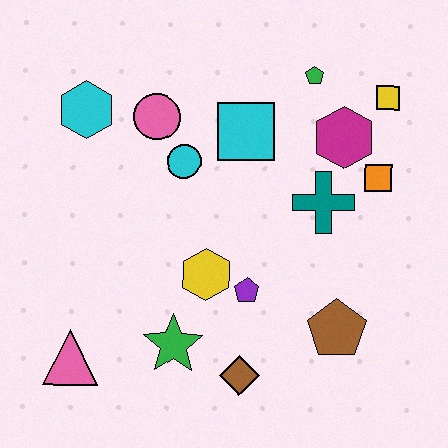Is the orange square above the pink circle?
No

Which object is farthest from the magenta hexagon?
The pink triangle is farthest from the magenta hexagon.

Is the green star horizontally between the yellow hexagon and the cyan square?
No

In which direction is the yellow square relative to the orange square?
The yellow square is above the orange square.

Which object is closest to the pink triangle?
The green star is closest to the pink triangle.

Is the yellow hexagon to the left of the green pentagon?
Yes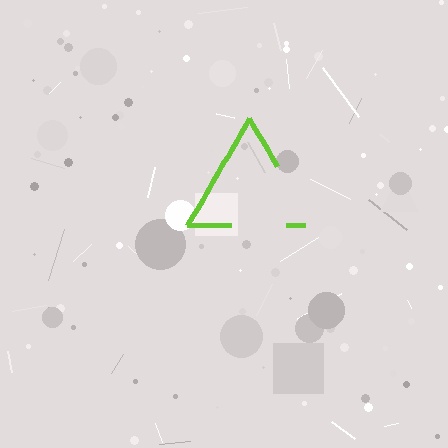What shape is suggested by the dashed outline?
The dashed outline suggests a triangle.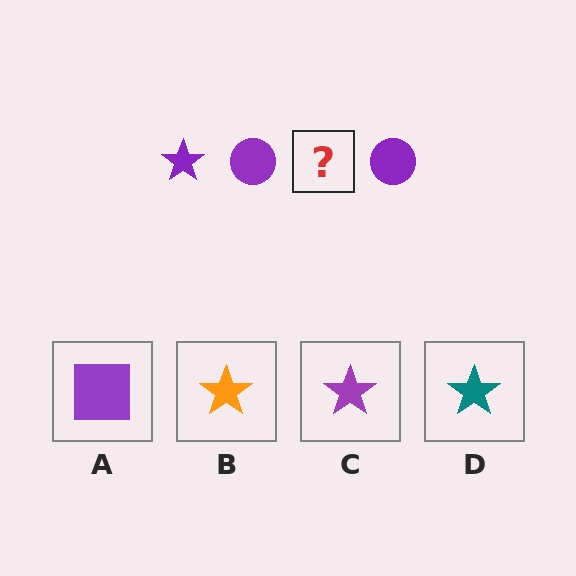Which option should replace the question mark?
Option C.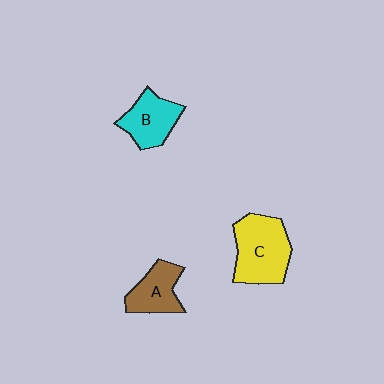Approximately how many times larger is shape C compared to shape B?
Approximately 1.5 times.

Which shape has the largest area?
Shape C (yellow).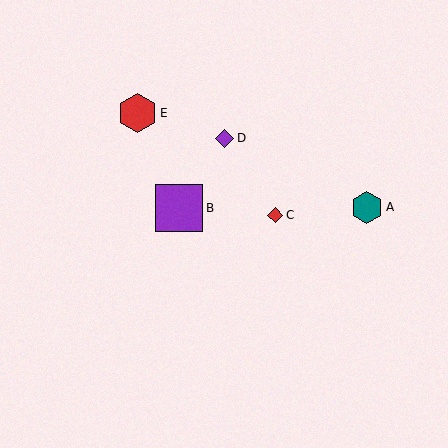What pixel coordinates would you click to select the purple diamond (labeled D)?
Click at (224, 138) to select the purple diamond D.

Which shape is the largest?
The purple square (labeled B) is the largest.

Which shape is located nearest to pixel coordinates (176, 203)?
The purple square (labeled B) at (179, 208) is nearest to that location.